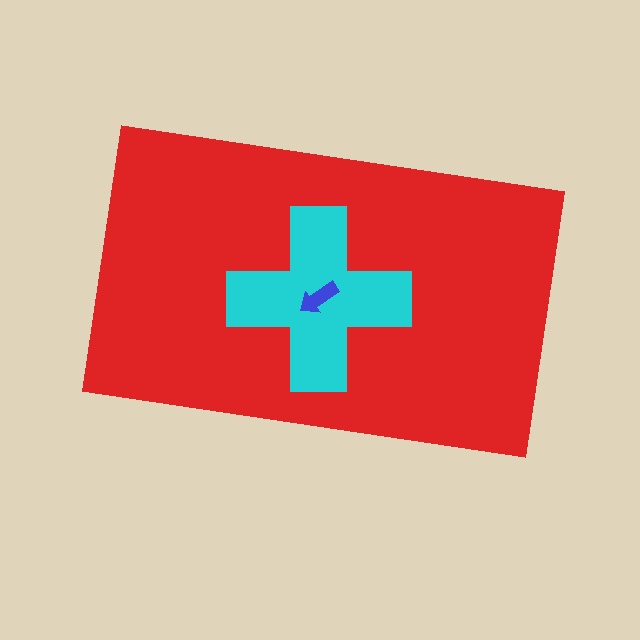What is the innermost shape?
The blue arrow.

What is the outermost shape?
The red rectangle.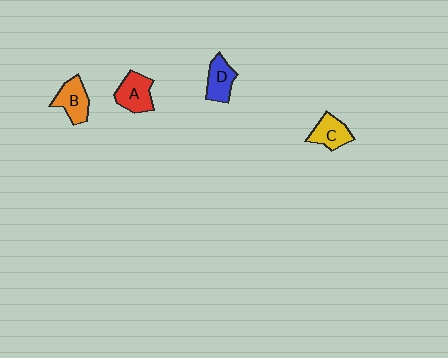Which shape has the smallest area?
Shape D (blue).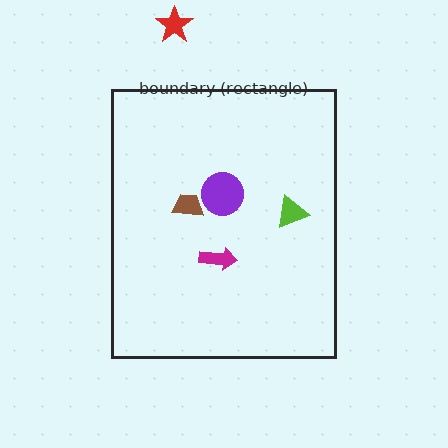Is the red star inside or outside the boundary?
Outside.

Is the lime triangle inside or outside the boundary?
Inside.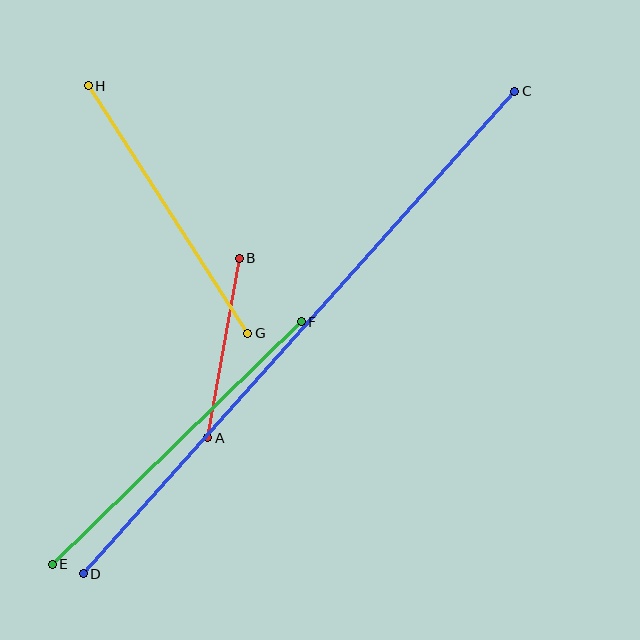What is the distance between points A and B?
The distance is approximately 182 pixels.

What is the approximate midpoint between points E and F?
The midpoint is at approximately (177, 443) pixels.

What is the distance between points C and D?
The distance is approximately 647 pixels.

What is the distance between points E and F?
The distance is approximately 348 pixels.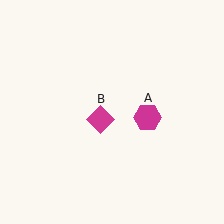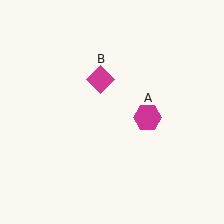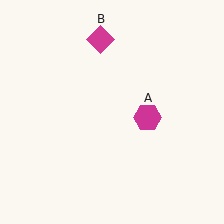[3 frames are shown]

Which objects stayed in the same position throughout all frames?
Magenta hexagon (object A) remained stationary.